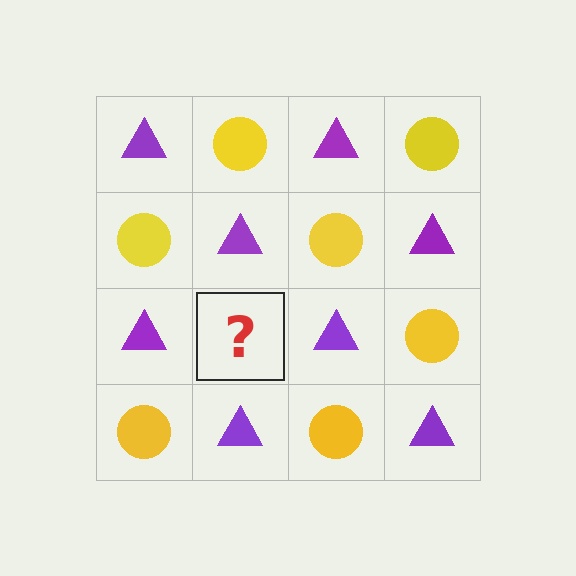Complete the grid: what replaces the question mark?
The question mark should be replaced with a yellow circle.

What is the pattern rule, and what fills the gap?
The rule is that it alternates purple triangle and yellow circle in a checkerboard pattern. The gap should be filled with a yellow circle.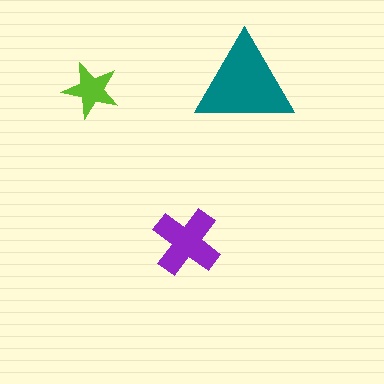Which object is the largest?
The teal triangle.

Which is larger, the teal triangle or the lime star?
The teal triangle.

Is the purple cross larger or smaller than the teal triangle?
Smaller.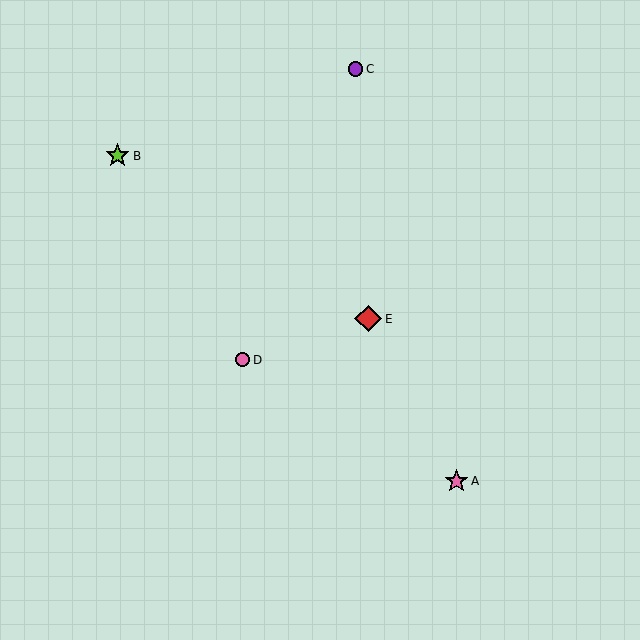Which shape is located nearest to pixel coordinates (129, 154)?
The lime star (labeled B) at (118, 156) is nearest to that location.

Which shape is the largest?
The red diamond (labeled E) is the largest.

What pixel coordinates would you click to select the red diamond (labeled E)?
Click at (368, 319) to select the red diamond E.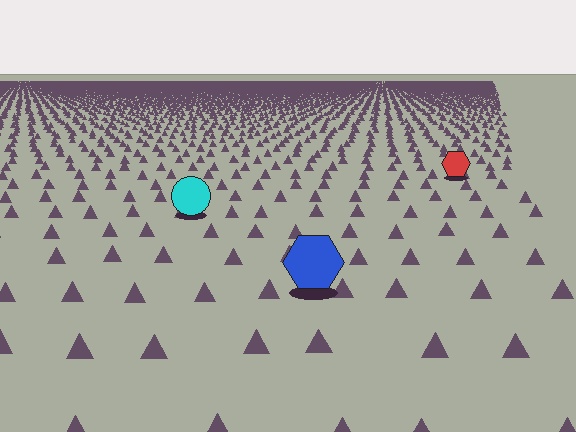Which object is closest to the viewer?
The blue hexagon is closest. The texture marks near it are larger and more spread out.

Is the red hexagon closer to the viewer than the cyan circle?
No. The cyan circle is closer — you can tell from the texture gradient: the ground texture is coarser near it.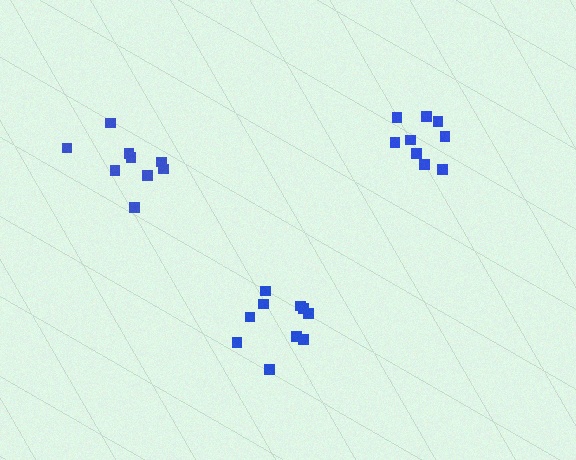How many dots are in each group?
Group 1: 10 dots, Group 2: 9 dots, Group 3: 9 dots (28 total).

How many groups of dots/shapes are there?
There are 3 groups.